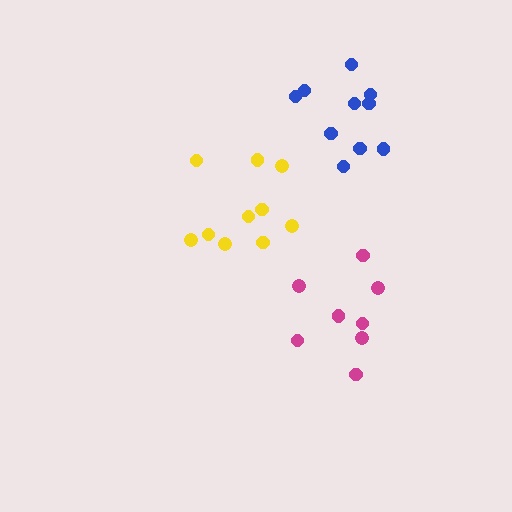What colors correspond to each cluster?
The clusters are colored: yellow, blue, magenta.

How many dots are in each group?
Group 1: 10 dots, Group 2: 10 dots, Group 3: 8 dots (28 total).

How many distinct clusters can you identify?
There are 3 distinct clusters.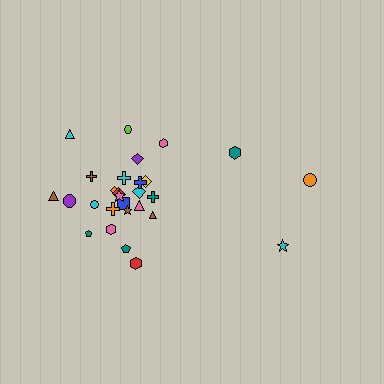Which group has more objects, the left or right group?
The left group.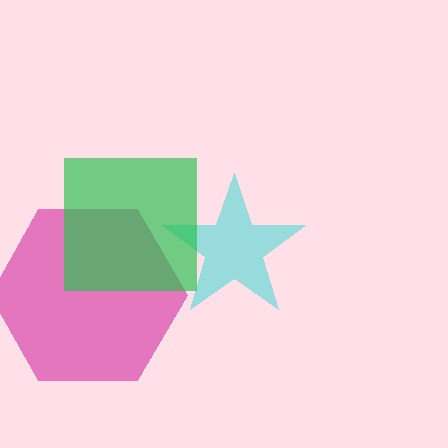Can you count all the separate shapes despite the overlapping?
Yes, there are 3 separate shapes.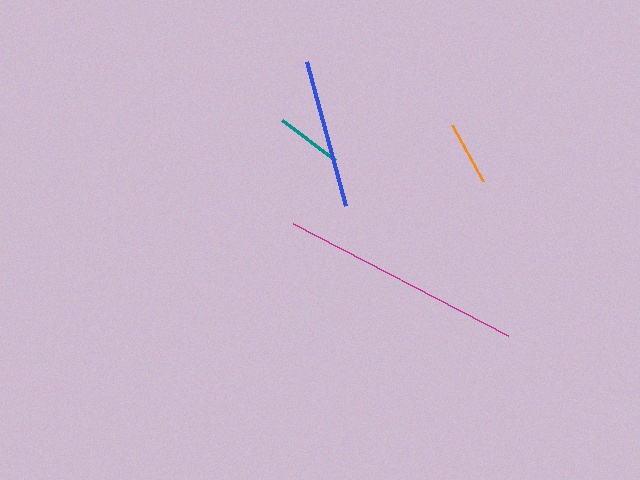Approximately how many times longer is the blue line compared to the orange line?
The blue line is approximately 2.3 times the length of the orange line.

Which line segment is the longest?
The magenta line is the longest at approximately 242 pixels.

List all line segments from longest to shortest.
From longest to shortest: magenta, blue, teal, orange.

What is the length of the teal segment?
The teal segment is approximately 66 pixels long.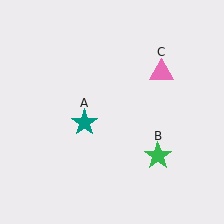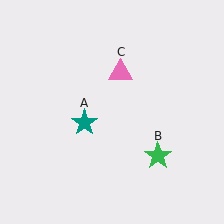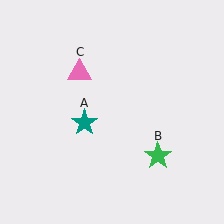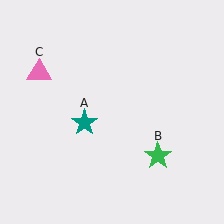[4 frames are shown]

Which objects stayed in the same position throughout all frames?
Teal star (object A) and green star (object B) remained stationary.